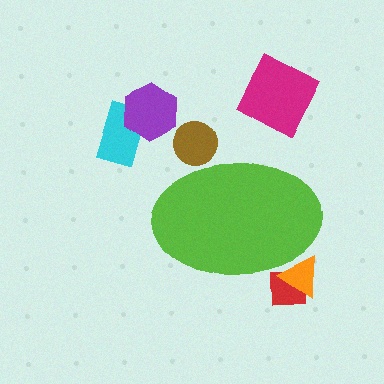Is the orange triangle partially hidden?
Yes, the orange triangle is partially hidden behind the lime ellipse.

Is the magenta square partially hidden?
No, the magenta square is fully visible.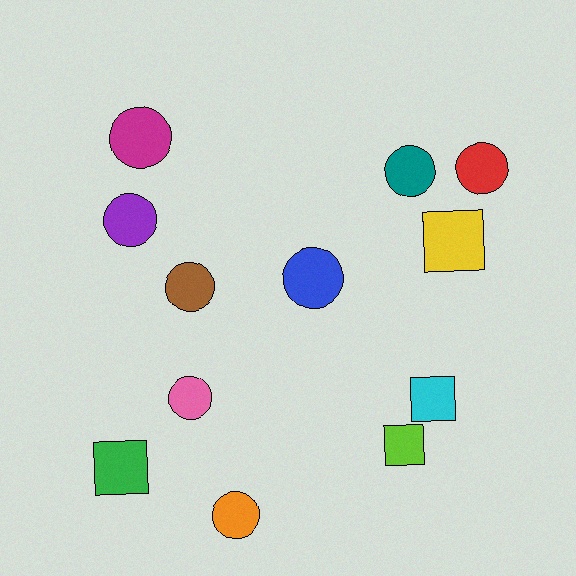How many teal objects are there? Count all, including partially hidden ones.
There is 1 teal object.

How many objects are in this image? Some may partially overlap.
There are 12 objects.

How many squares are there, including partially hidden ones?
There are 4 squares.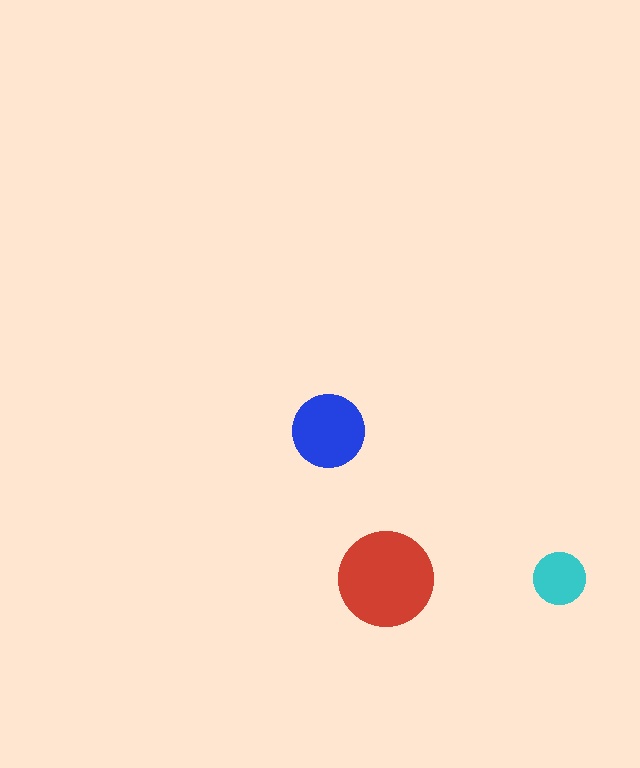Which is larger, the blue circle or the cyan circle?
The blue one.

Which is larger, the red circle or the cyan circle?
The red one.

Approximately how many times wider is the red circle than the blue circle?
About 1.5 times wider.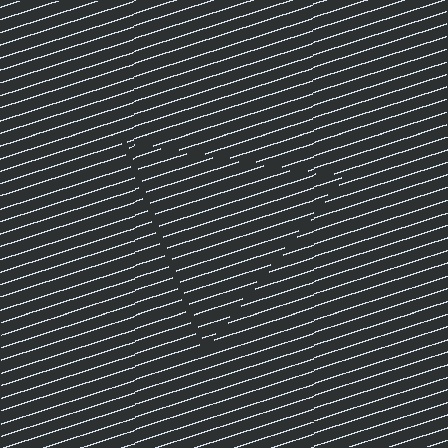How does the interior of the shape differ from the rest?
The interior of the shape contains the same grating, shifted by half a period — the contour is defined by the phase discontinuity where line-ends from the inner and outer gratings abut.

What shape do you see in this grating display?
An illusory triangle. The interior of the shape contains the same grating, shifted by half a period — the contour is defined by the phase discontinuity where line-ends from the inner and outer gratings abut.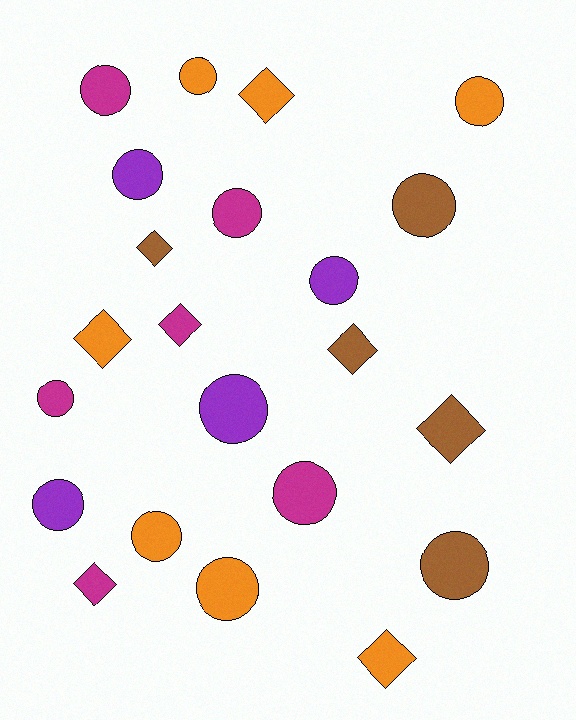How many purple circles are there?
There are 4 purple circles.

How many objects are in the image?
There are 22 objects.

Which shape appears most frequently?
Circle, with 14 objects.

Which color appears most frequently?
Orange, with 7 objects.